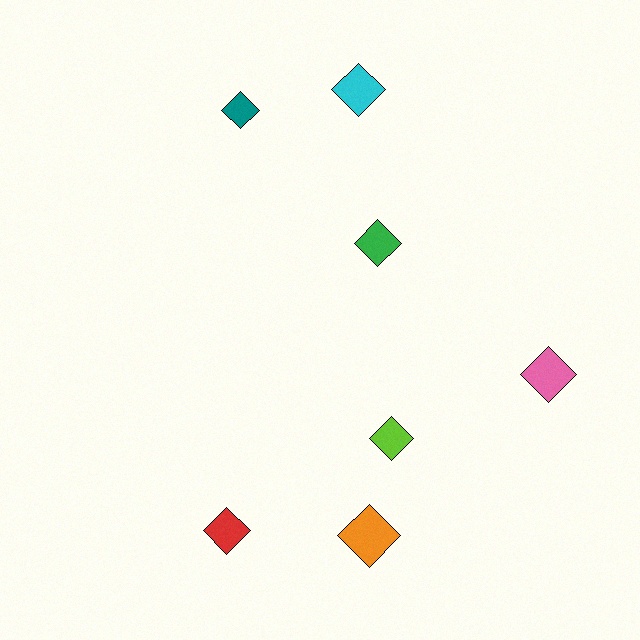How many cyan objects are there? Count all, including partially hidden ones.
There is 1 cyan object.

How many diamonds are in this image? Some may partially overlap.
There are 7 diamonds.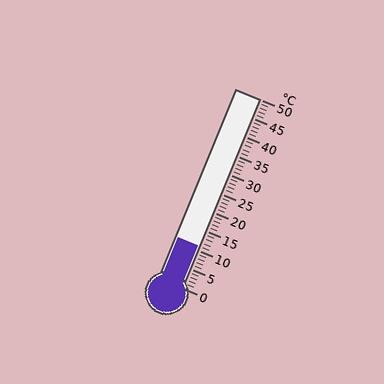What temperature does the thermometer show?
The thermometer shows approximately 11°C.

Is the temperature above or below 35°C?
The temperature is below 35°C.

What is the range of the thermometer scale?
The thermometer scale ranges from 0°C to 50°C.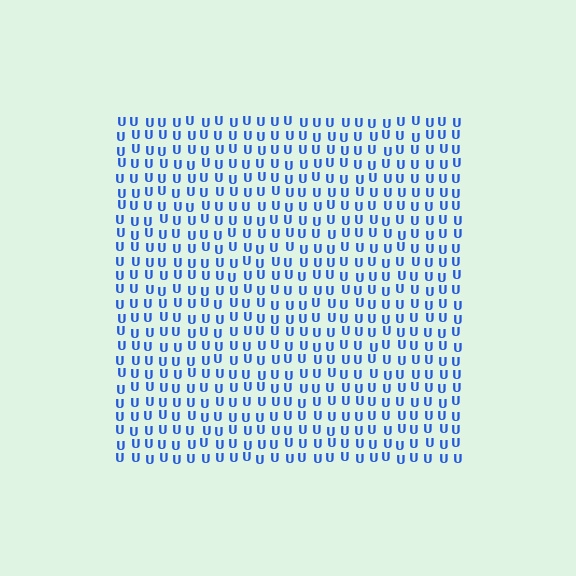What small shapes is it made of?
It is made of small letter U's.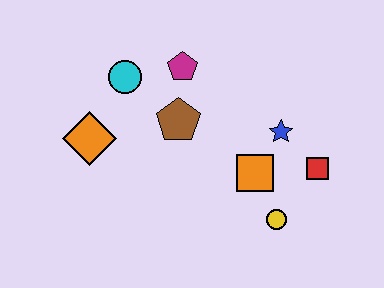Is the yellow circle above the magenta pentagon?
No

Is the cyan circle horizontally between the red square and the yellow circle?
No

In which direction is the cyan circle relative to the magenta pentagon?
The cyan circle is to the left of the magenta pentagon.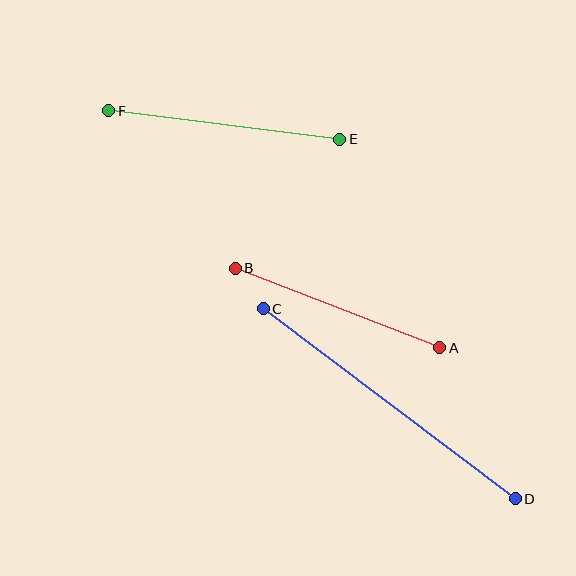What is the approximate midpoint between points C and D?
The midpoint is at approximately (389, 404) pixels.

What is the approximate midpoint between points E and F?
The midpoint is at approximately (224, 125) pixels.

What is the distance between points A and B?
The distance is approximately 219 pixels.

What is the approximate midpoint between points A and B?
The midpoint is at approximately (338, 308) pixels.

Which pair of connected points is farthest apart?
Points C and D are farthest apart.